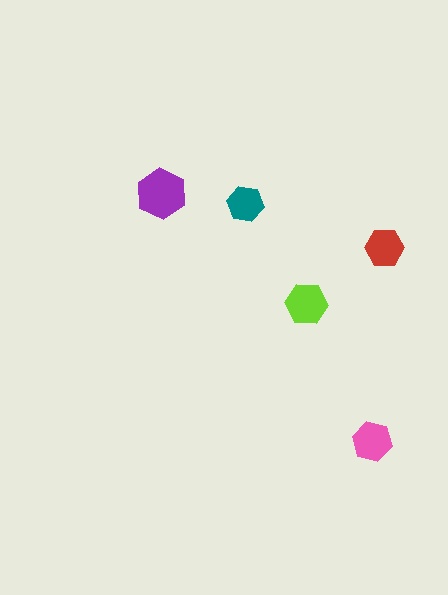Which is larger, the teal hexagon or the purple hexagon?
The purple one.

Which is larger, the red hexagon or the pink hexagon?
The pink one.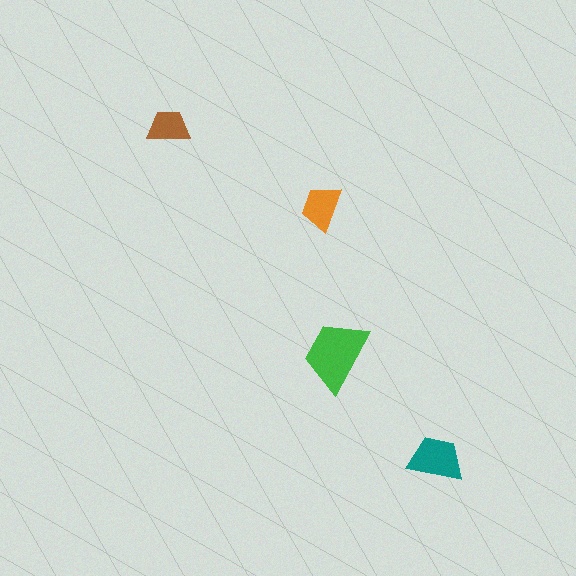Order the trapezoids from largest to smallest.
the green one, the teal one, the orange one, the brown one.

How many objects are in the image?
There are 4 objects in the image.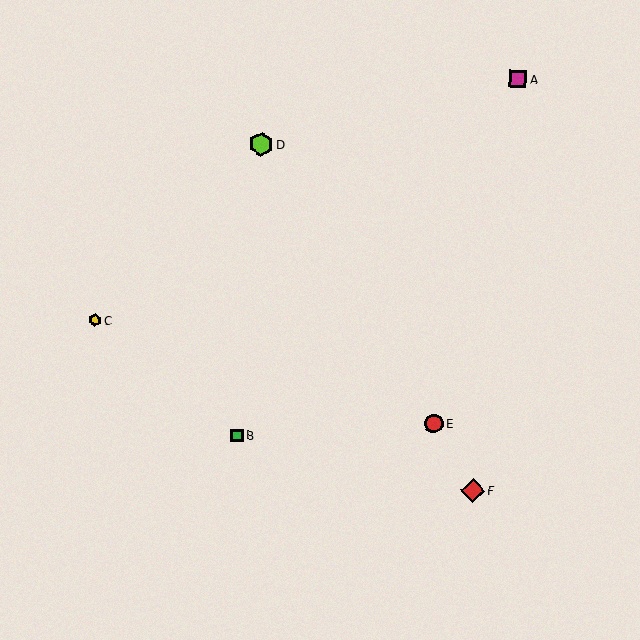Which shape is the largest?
The red diamond (labeled F) is the largest.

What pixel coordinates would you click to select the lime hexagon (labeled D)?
Click at (261, 144) to select the lime hexagon D.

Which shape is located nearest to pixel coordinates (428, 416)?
The red circle (labeled E) at (434, 423) is nearest to that location.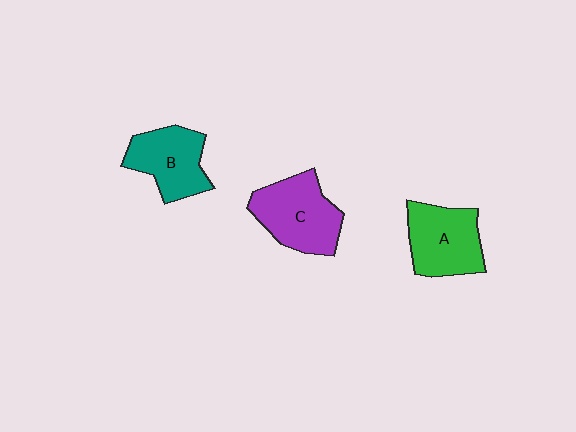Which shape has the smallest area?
Shape B (teal).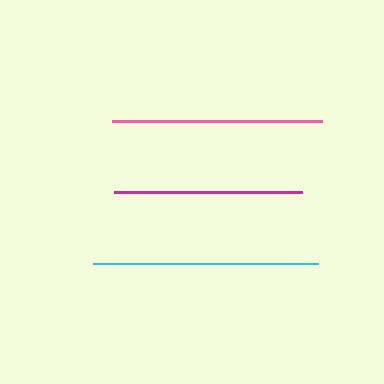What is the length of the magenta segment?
The magenta segment is approximately 188 pixels long.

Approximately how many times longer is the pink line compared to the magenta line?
The pink line is approximately 1.1 times the length of the magenta line.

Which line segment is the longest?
The cyan line is the longest at approximately 225 pixels.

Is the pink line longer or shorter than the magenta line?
The pink line is longer than the magenta line.